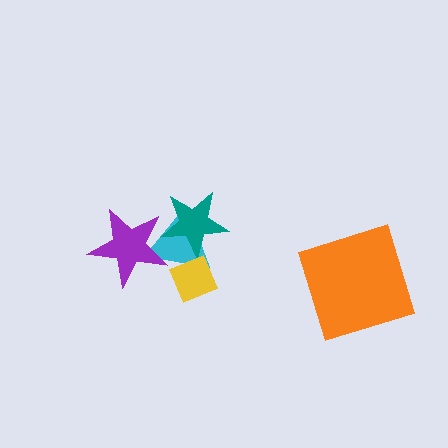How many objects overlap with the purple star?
2 objects overlap with the purple star.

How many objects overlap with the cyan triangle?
3 objects overlap with the cyan triangle.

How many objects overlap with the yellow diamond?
2 objects overlap with the yellow diamond.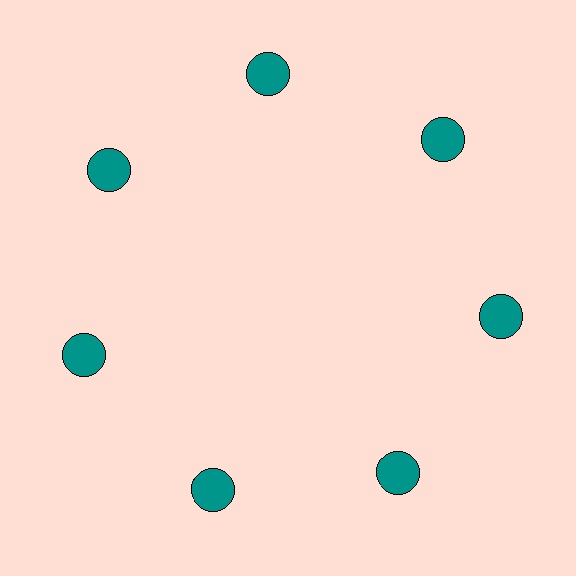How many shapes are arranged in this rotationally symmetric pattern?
There are 7 shapes, arranged in 7 groups of 1.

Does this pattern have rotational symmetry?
Yes, this pattern has 7-fold rotational symmetry. It looks the same after rotating 51 degrees around the center.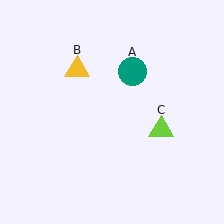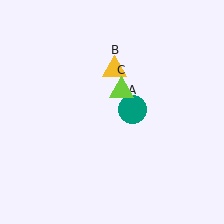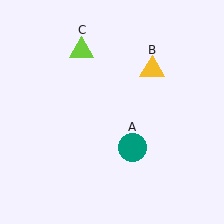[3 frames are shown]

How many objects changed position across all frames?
3 objects changed position: teal circle (object A), yellow triangle (object B), lime triangle (object C).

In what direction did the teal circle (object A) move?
The teal circle (object A) moved down.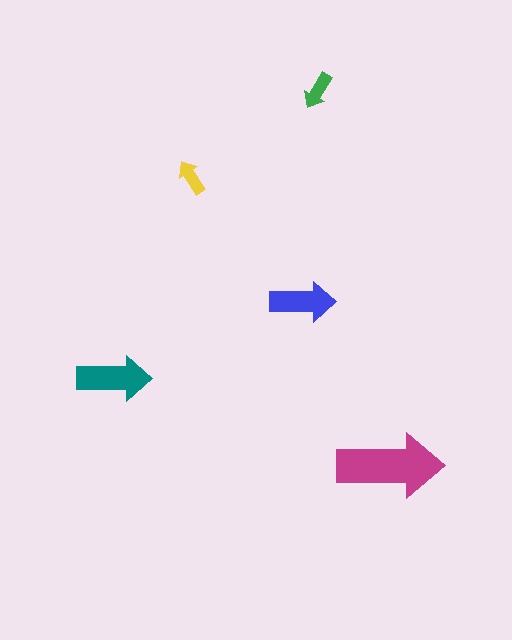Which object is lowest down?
The magenta arrow is bottommost.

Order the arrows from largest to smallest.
the magenta one, the teal one, the blue one, the green one, the yellow one.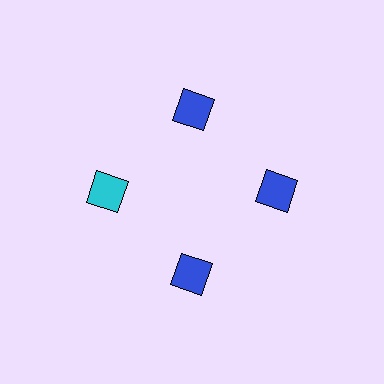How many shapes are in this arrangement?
There are 4 shapes arranged in a ring pattern.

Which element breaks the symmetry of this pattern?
The cyan diamond at roughly the 9 o'clock position breaks the symmetry. All other shapes are blue diamonds.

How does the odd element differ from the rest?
It has a different color: cyan instead of blue.